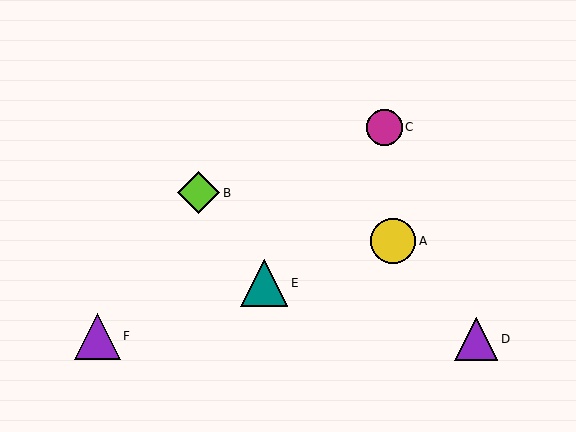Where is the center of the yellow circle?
The center of the yellow circle is at (393, 241).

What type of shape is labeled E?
Shape E is a teal triangle.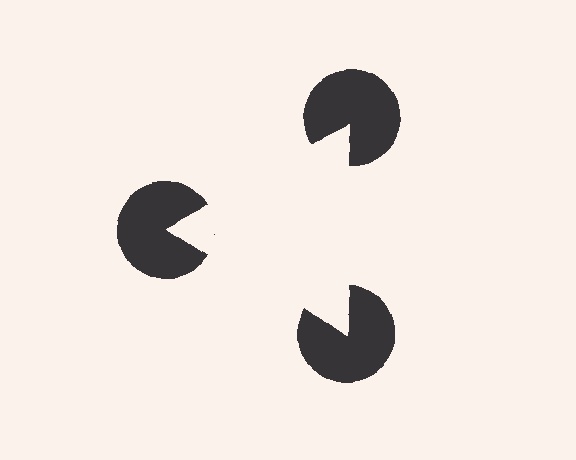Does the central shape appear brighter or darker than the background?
It typically appears slightly brighter than the background, even though no actual brightness change is drawn.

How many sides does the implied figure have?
3 sides.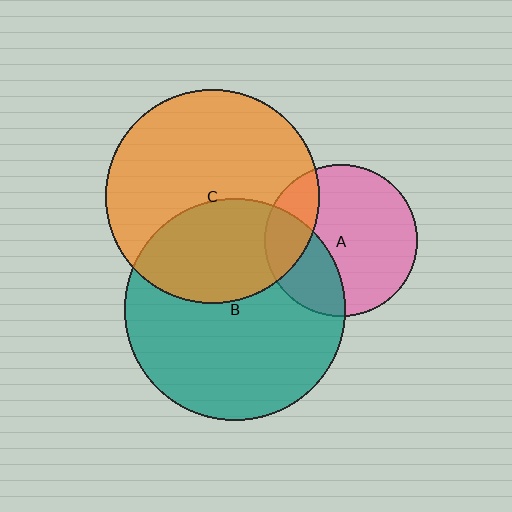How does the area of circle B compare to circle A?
Approximately 2.1 times.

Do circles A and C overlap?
Yes.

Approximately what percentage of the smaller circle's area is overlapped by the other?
Approximately 20%.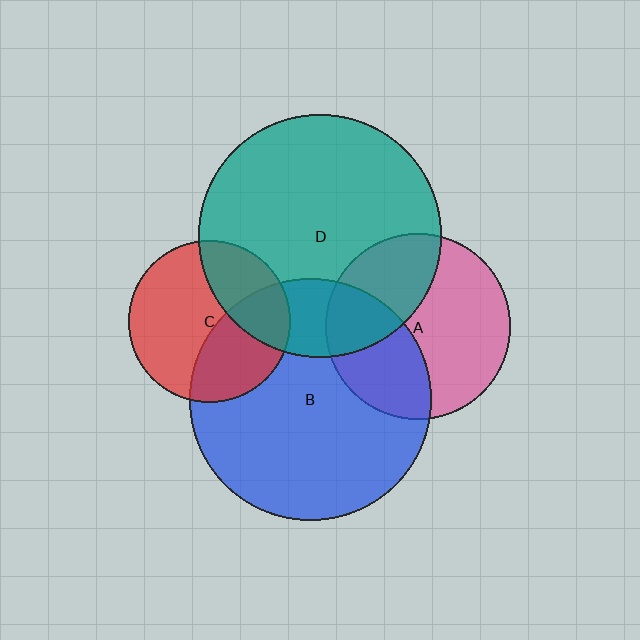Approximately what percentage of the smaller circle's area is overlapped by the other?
Approximately 35%.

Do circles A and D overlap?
Yes.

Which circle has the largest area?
Circle D (teal).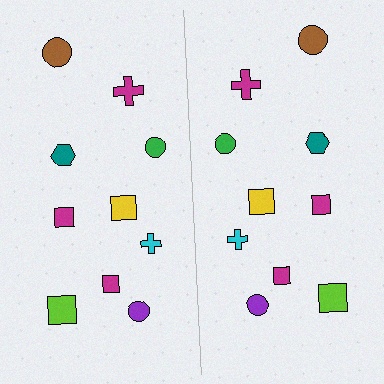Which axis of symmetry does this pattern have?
The pattern has a vertical axis of symmetry running through the center of the image.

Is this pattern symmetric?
Yes, this pattern has bilateral (reflection) symmetry.